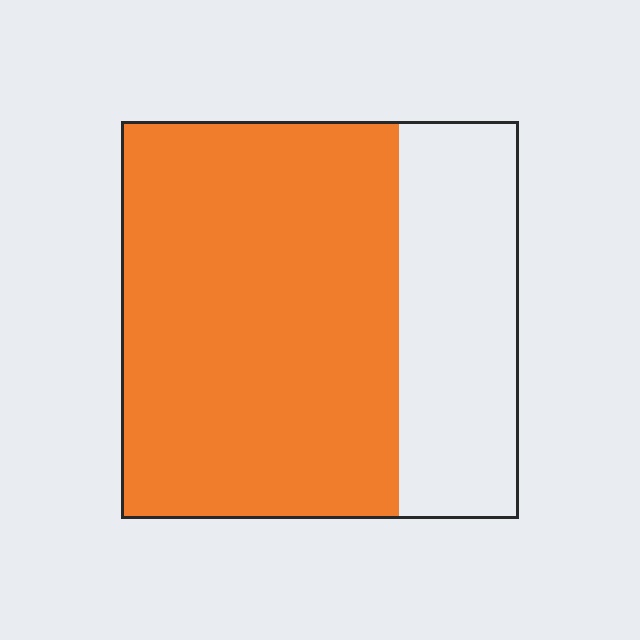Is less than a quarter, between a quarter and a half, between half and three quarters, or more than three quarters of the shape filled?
Between half and three quarters.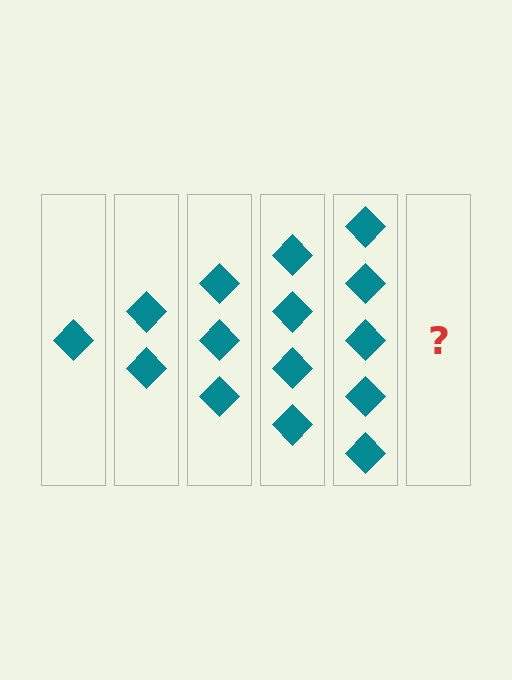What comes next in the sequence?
The next element should be 6 diamonds.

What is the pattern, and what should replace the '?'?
The pattern is that each step adds one more diamond. The '?' should be 6 diamonds.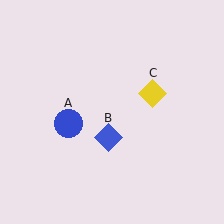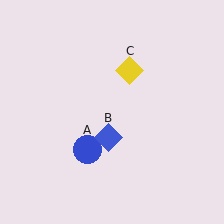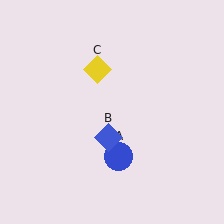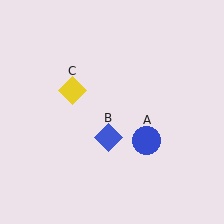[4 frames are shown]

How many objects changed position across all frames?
2 objects changed position: blue circle (object A), yellow diamond (object C).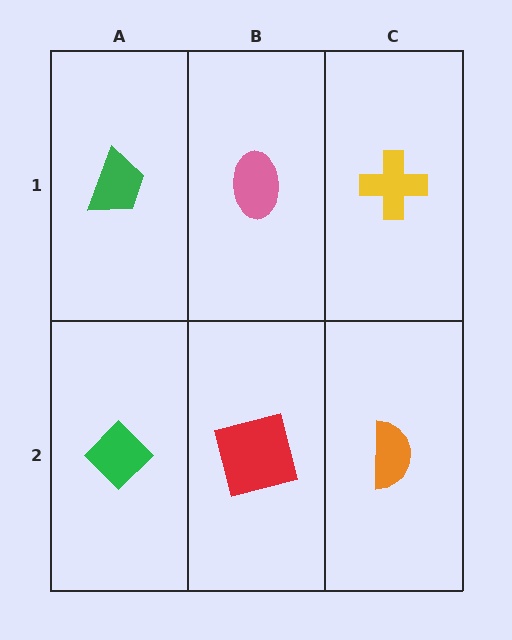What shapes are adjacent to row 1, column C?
An orange semicircle (row 2, column C), a pink ellipse (row 1, column B).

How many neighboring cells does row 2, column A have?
2.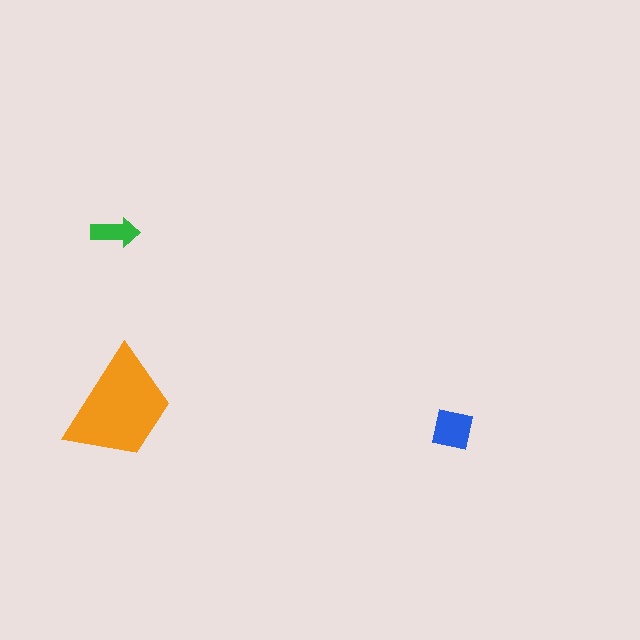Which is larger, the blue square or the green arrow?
The blue square.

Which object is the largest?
The orange trapezoid.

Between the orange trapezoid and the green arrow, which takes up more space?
The orange trapezoid.